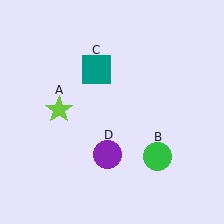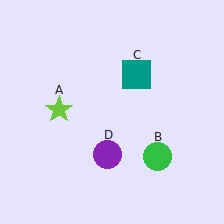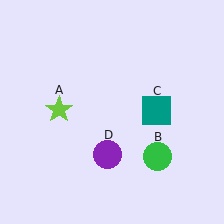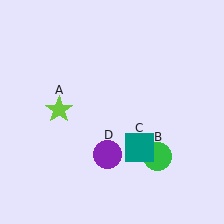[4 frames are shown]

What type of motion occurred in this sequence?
The teal square (object C) rotated clockwise around the center of the scene.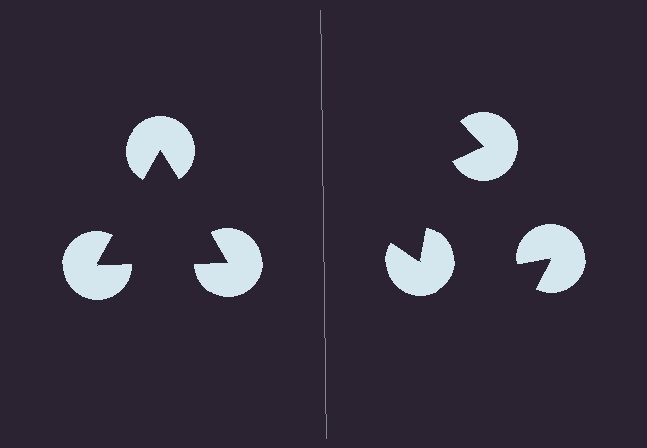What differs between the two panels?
The pac-man discs are positioned identically on both sides; only the wedge orientations differ. On the left they align to a triangle; on the right they are misaligned.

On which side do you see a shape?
An illusory triangle appears on the left side. On the right side the wedge cuts are rotated, so no coherent shape forms.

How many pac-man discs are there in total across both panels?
6 — 3 on each side.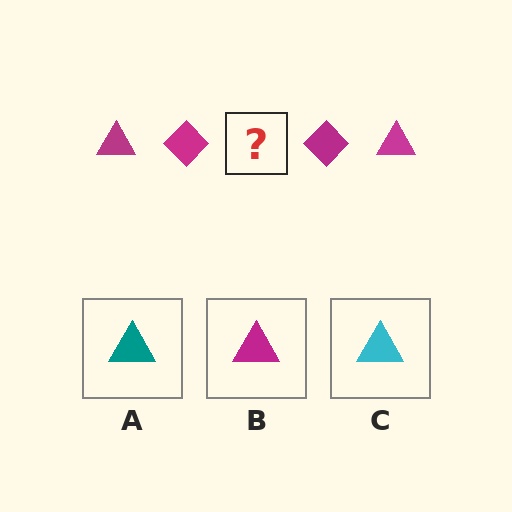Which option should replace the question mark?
Option B.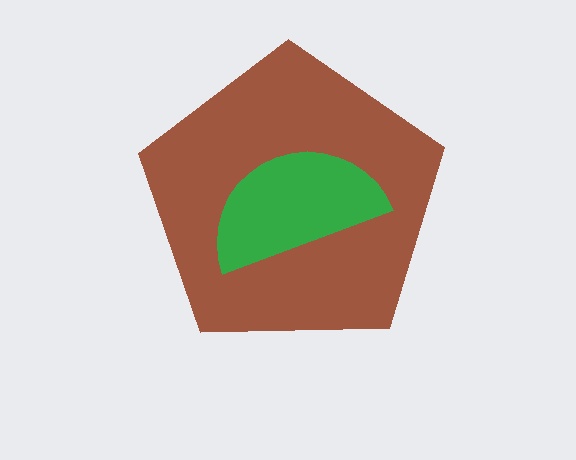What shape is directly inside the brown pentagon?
The green semicircle.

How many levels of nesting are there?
2.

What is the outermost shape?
The brown pentagon.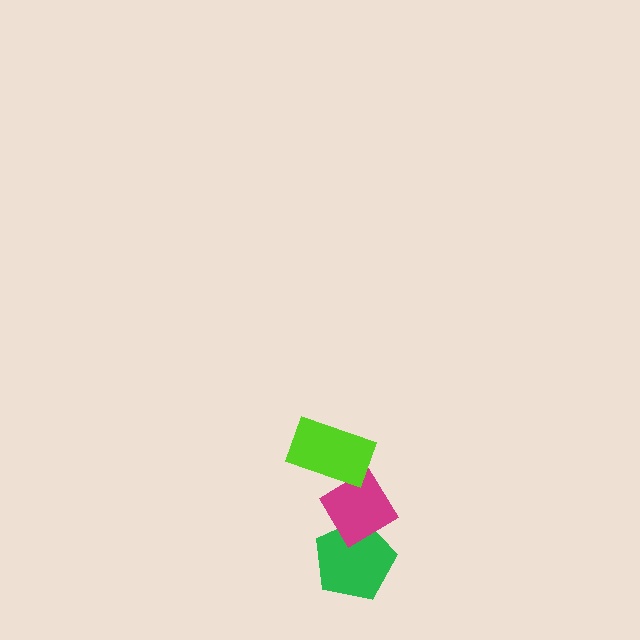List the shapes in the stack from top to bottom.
From top to bottom: the lime rectangle, the magenta diamond, the green pentagon.